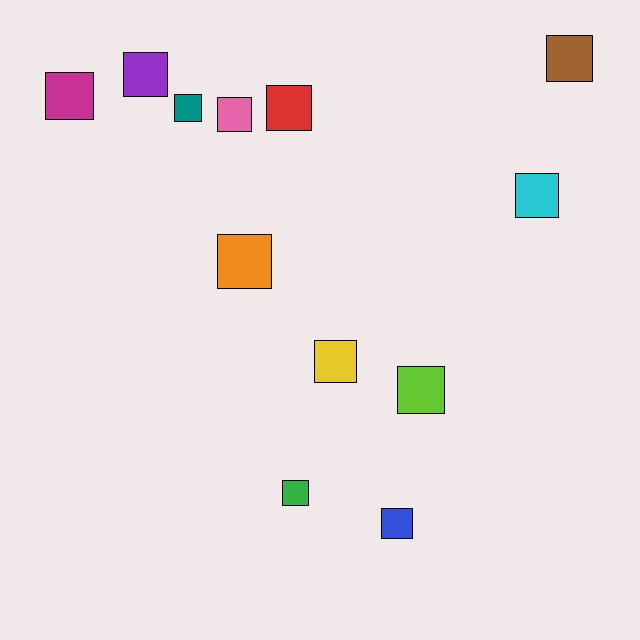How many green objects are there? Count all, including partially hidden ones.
There is 1 green object.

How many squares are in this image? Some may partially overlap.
There are 12 squares.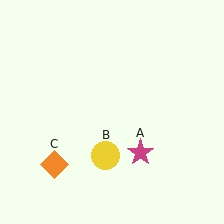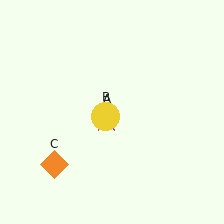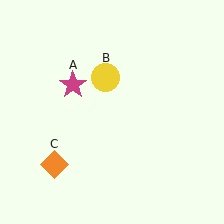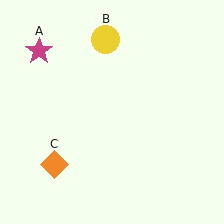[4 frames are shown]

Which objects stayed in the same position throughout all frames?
Orange diamond (object C) remained stationary.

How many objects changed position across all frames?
2 objects changed position: magenta star (object A), yellow circle (object B).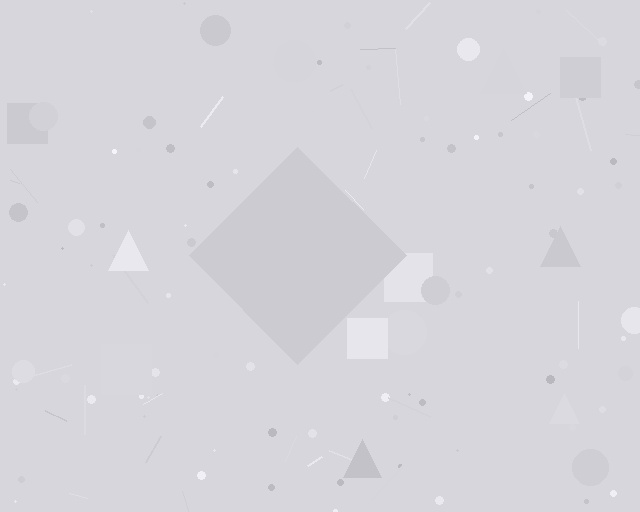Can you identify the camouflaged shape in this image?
The camouflaged shape is a diamond.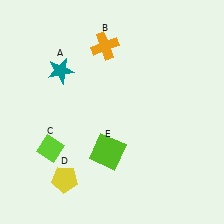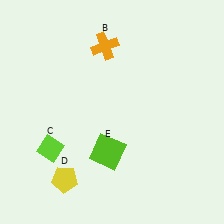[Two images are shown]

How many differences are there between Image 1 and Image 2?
There is 1 difference between the two images.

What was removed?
The teal star (A) was removed in Image 2.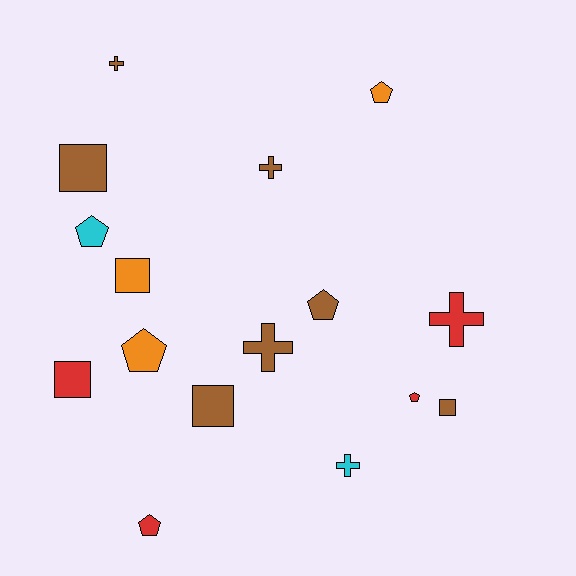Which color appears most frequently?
Brown, with 7 objects.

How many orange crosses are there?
There are no orange crosses.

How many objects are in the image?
There are 16 objects.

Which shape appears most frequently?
Pentagon, with 6 objects.